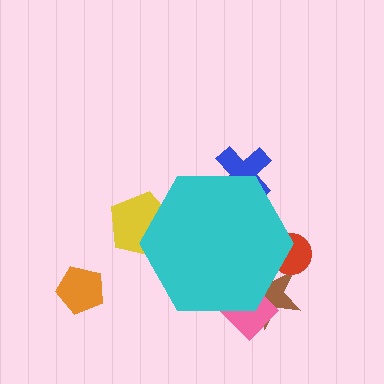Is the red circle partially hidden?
Yes, the red circle is partially hidden behind the cyan hexagon.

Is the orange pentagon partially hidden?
No, the orange pentagon is fully visible.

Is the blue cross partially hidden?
Yes, the blue cross is partially hidden behind the cyan hexagon.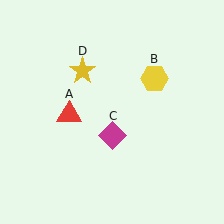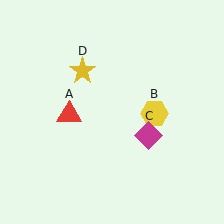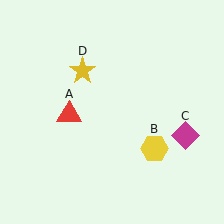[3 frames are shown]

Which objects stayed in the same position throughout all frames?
Red triangle (object A) and yellow star (object D) remained stationary.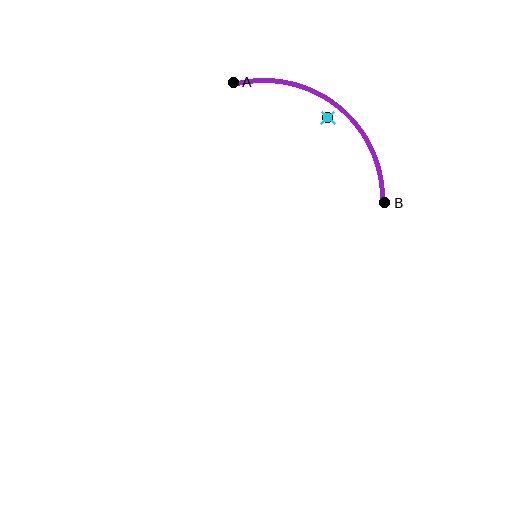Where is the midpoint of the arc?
The arc midpoint is the point on the curve farthest from the straight line joining A and B. It sits above and to the right of that line.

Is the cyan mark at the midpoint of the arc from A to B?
No — the cyan mark does not lie on the arc at all. It sits slightly inside the curve.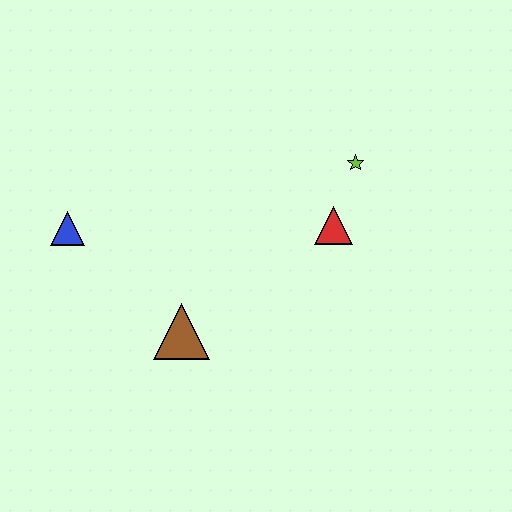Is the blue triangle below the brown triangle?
No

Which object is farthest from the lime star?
The blue triangle is farthest from the lime star.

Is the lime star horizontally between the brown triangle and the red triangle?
No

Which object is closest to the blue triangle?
The brown triangle is closest to the blue triangle.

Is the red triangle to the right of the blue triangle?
Yes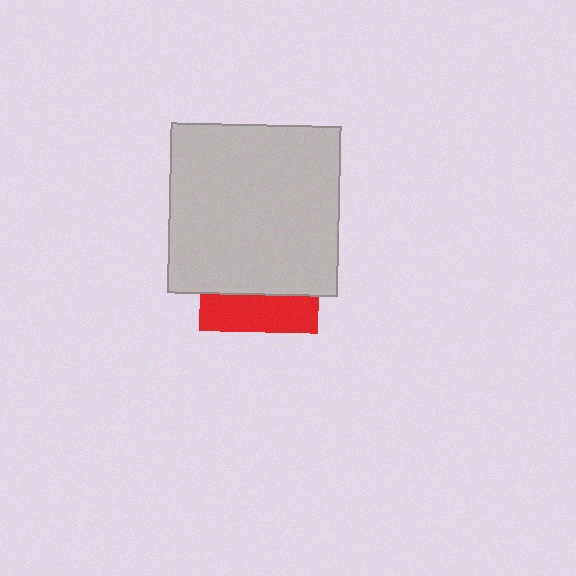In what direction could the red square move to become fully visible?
The red square could move down. That would shift it out from behind the light gray square entirely.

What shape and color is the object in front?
The object in front is a light gray square.